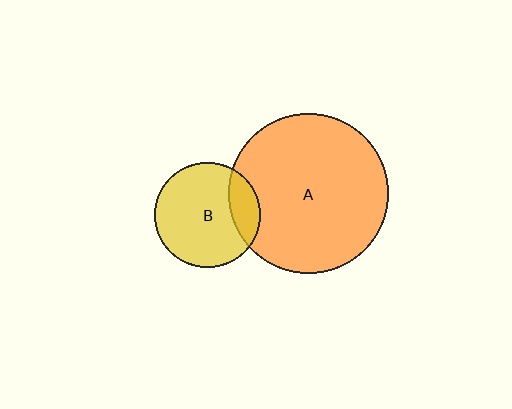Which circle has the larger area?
Circle A (orange).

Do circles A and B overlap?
Yes.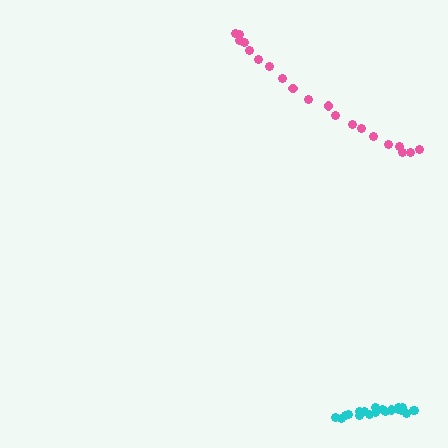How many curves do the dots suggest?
There are 2 distinct paths.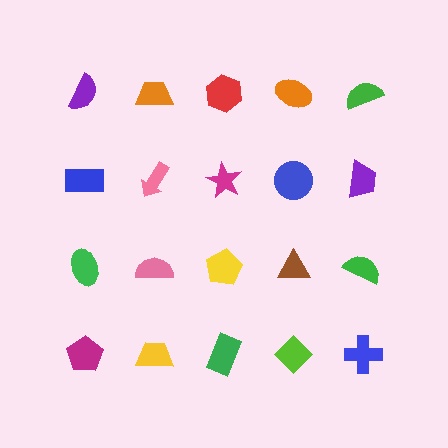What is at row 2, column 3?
A magenta star.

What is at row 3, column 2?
A pink semicircle.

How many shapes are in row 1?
5 shapes.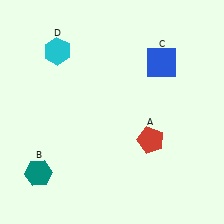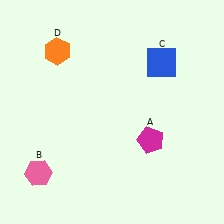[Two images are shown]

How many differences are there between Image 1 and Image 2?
There are 3 differences between the two images.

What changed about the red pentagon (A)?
In Image 1, A is red. In Image 2, it changed to magenta.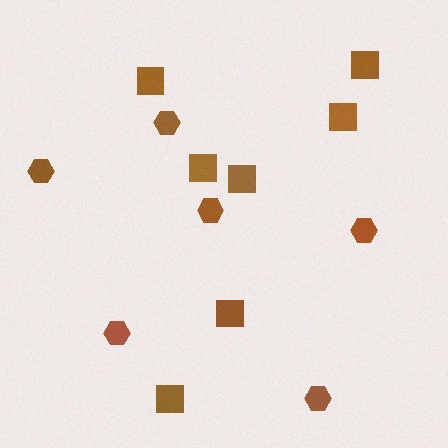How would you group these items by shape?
There are 2 groups: one group of hexagons (6) and one group of squares (7).